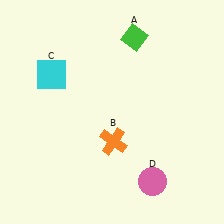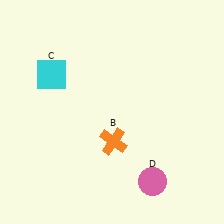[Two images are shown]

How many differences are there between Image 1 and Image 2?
There is 1 difference between the two images.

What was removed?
The green diamond (A) was removed in Image 2.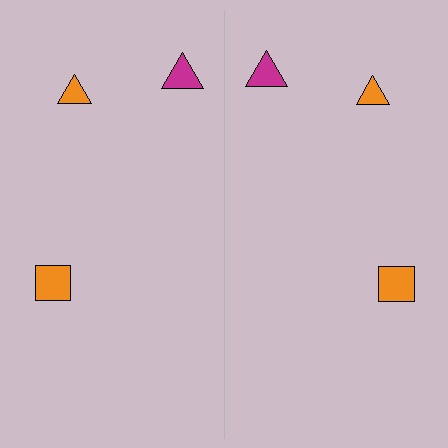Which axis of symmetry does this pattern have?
The pattern has a vertical axis of symmetry running through the center of the image.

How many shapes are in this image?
There are 6 shapes in this image.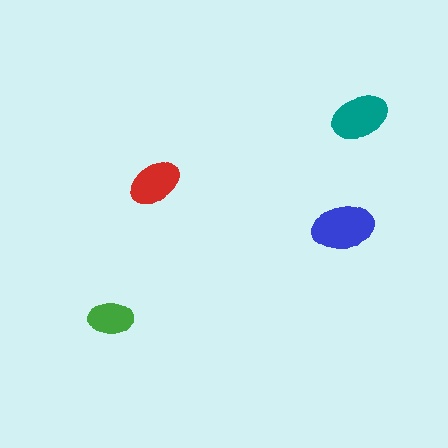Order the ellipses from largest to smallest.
the blue one, the teal one, the red one, the green one.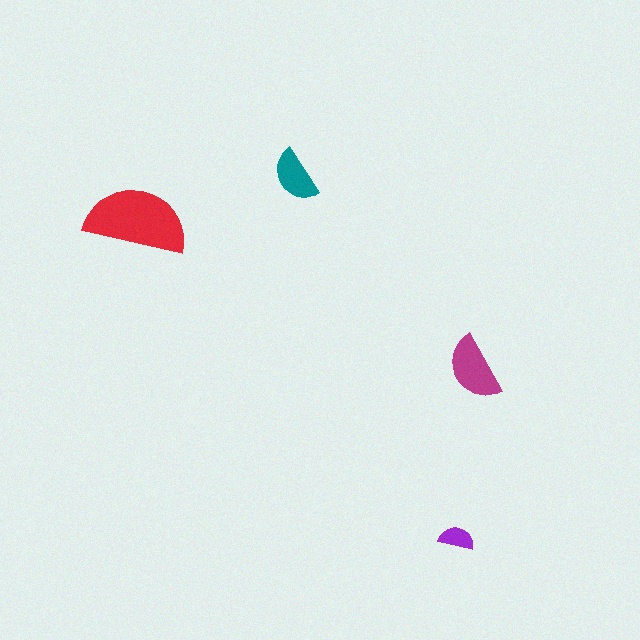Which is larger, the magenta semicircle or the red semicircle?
The red one.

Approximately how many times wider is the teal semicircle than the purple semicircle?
About 1.5 times wider.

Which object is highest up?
The teal semicircle is topmost.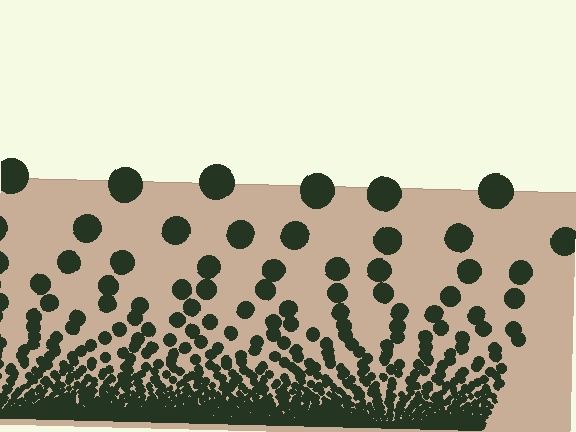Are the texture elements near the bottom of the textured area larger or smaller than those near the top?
Smaller. The gradient is inverted — elements near the bottom are smaller and denser.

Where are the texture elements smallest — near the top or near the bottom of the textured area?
Near the bottom.